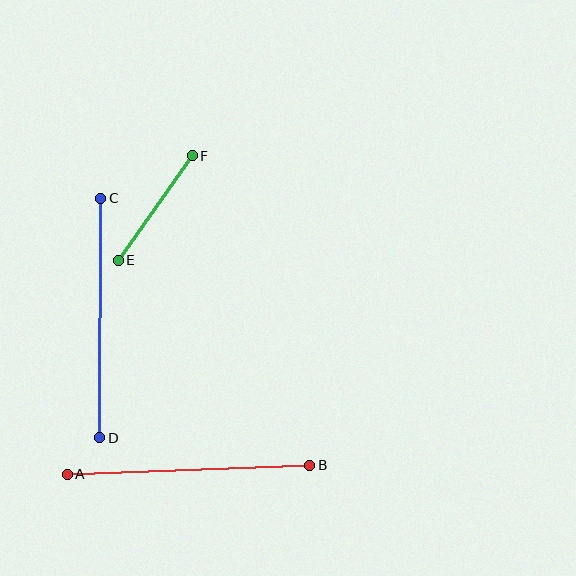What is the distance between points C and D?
The distance is approximately 240 pixels.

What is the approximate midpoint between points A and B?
The midpoint is at approximately (189, 470) pixels.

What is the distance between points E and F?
The distance is approximately 128 pixels.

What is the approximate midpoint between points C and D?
The midpoint is at approximately (100, 318) pixels.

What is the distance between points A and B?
The distance is approximately 243 pixels.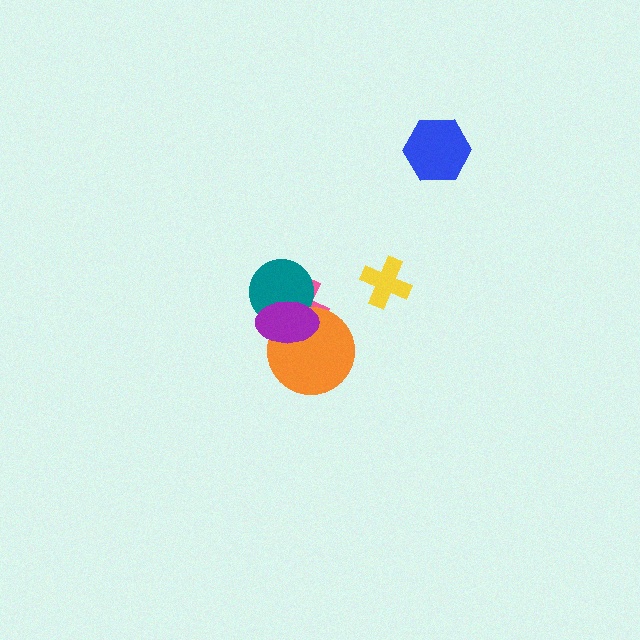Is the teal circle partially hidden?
Yes, it is partially covered by another shape.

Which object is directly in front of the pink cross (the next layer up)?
The teal circle is directly in front of the pink cross.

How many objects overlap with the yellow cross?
0 objects overlap with the yellow cross.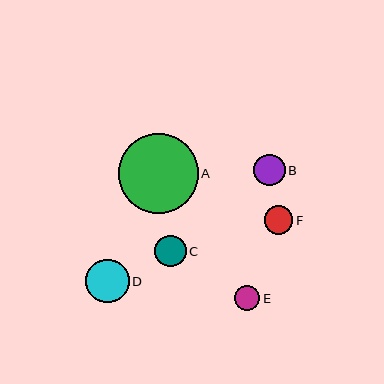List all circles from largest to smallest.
From largest to smallest: A, D, B, C, F, E.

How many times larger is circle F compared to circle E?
Circle F is approximately 1.1 times the size of circle E.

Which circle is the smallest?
Circle E is the smallest with a size of approximately 26 pixels.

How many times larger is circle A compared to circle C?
Circle A is approximately 2.5 times the size of circle C.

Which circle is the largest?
Circle A is the largest with a size of approximately 80 pixels.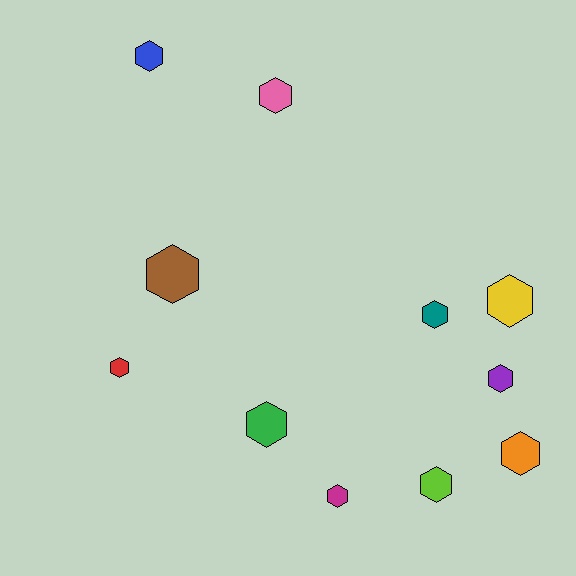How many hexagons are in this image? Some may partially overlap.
There are 11 hexagons.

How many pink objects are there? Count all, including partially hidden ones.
There is 1 pink object.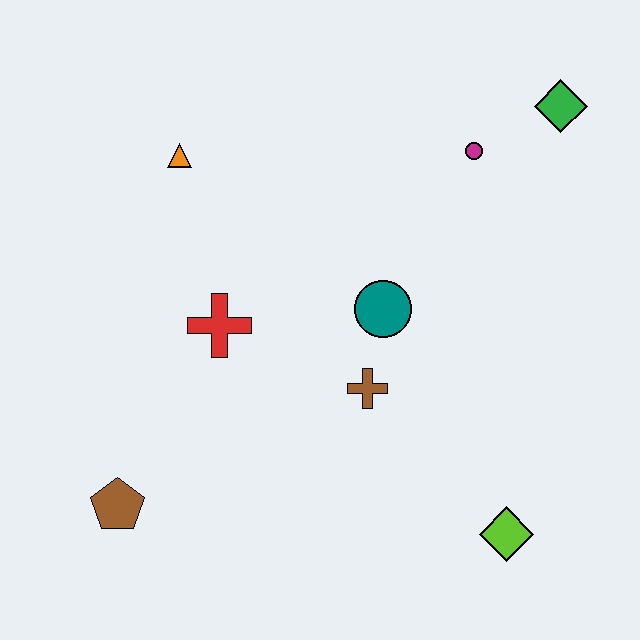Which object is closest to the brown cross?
The teal circle is closest to the brown cross.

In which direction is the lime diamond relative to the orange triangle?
The lime diamond is below the orange triangle.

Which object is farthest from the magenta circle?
The brown pentagon is farthest from the magenta circle.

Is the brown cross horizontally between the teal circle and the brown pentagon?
Yes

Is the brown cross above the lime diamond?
Yes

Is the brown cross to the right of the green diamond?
No